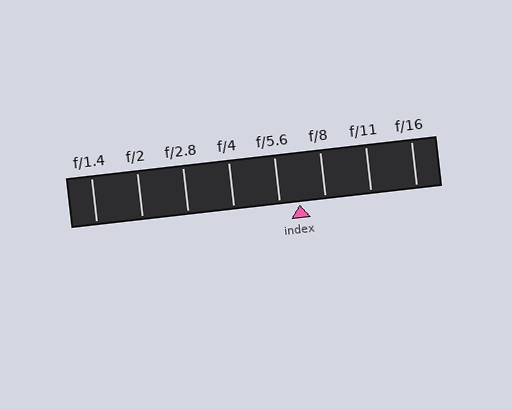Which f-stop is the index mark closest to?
The index mark is closest to f/5.6.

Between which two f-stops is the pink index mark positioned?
The index mark is between f/5.6 and f/8.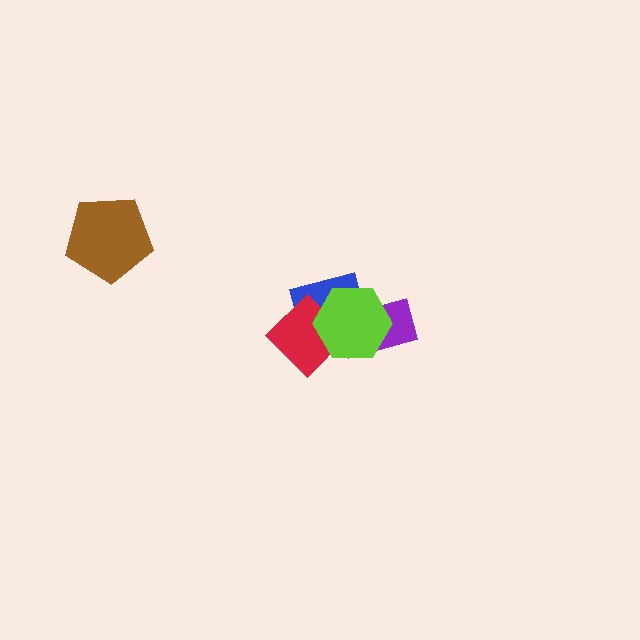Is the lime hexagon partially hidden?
No, no other shape covers it.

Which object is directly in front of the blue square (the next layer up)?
The red diamond is directly in front of the blue square.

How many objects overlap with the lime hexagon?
3 objects overlap with the lime hexagon.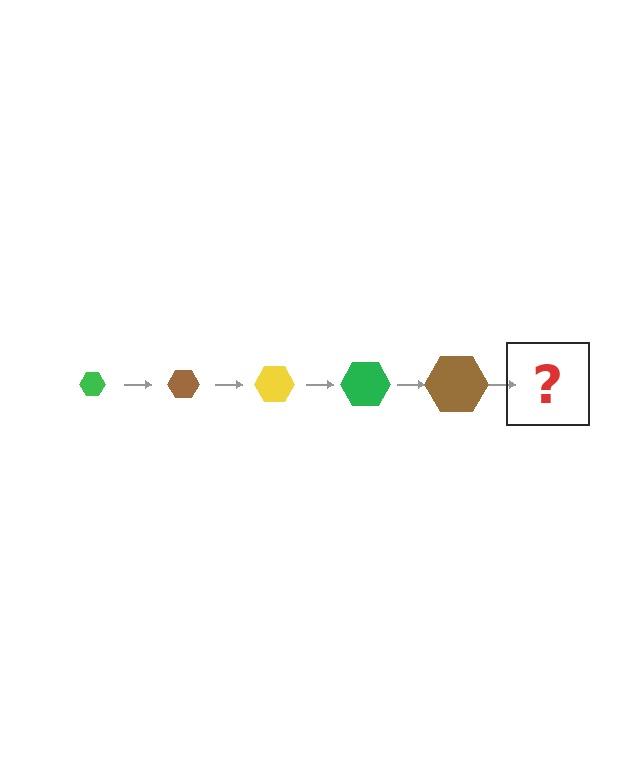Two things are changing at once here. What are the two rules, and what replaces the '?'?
The two rules are that the hexagon grows larger each step and the color cycles through green, brown, and yellow. The '?' should be a yellow hexagon, larger than the previous one.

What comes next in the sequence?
The next element should be a yellow hexagon, larger than the previous one.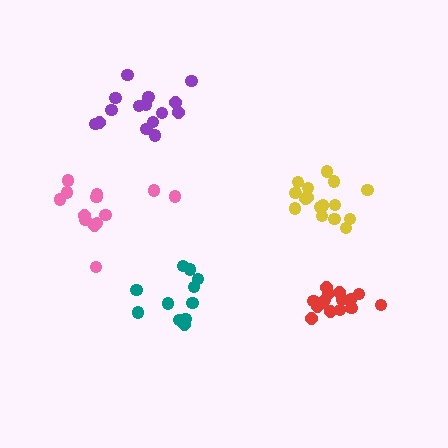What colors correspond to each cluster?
The clusters are colored: pink, teal, purple, yellow, red.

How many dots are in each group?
Group 1: 13 dots, Group 2: 11 dots, Group 3: 15 dots, Group 4: 16 dots, Group 5: 15 dots (70 total).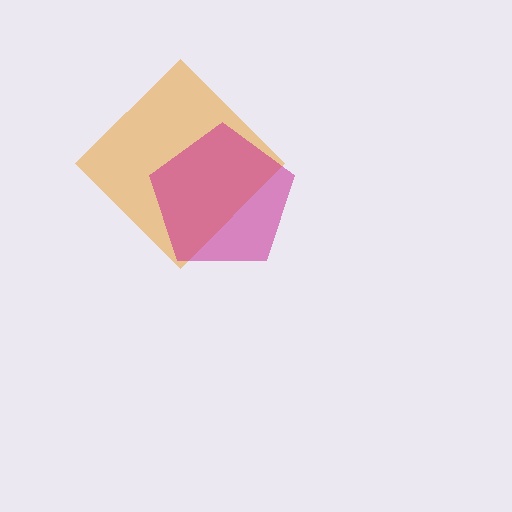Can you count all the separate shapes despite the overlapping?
Yes, there are 2 separate shapes.